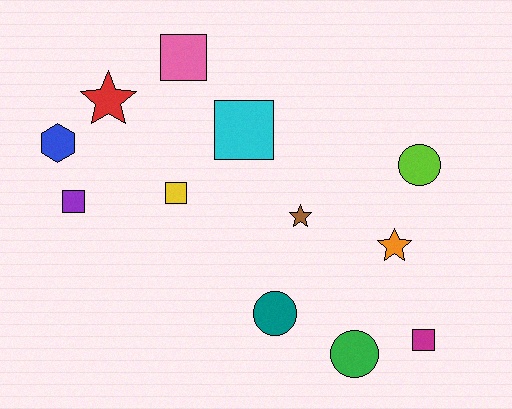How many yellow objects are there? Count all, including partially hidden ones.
There is 1 yellow object.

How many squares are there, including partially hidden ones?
There are 5 squares.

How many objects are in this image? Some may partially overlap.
There are 12 objects.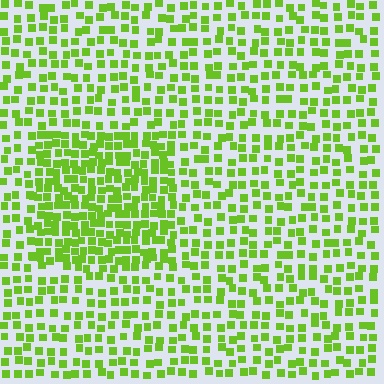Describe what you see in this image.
The image contains small lime elements arranged at two different densities. A rectangle-shaped region is visible where the elements are more densely packed than the surrounding area.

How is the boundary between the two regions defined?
The boundary is defined by a change in element density (approximately 1.8x ratio). All elements are the same color, size, and shape.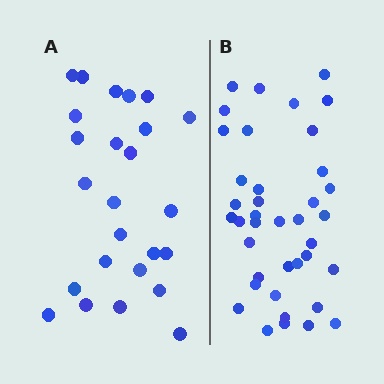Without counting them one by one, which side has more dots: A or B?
Region B (the right region) has more dots.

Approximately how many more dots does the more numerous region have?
Region B has approximately 15 more dots than region A.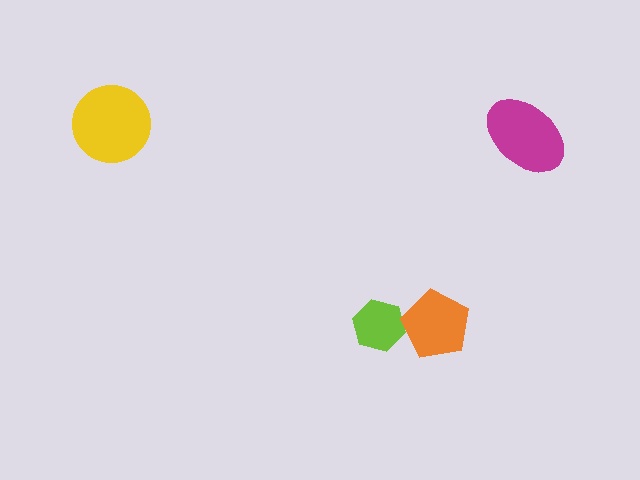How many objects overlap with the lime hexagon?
1 object overlaps with the lime hexagon.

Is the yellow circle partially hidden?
No, no other shape covers it.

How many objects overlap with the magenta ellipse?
0 objects overlap with the magenta ellipse.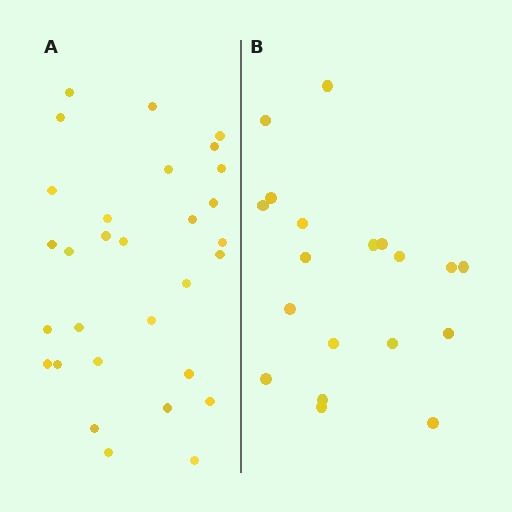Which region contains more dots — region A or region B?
Region A (the left region) has more dots.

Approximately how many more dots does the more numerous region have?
Region A has roughly 12 or so more dots than region B.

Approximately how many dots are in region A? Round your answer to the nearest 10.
About 30 dots.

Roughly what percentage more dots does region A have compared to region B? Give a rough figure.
About 60% more.